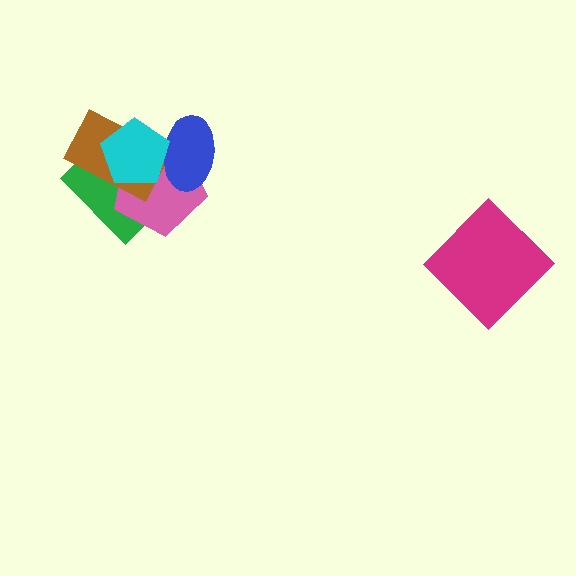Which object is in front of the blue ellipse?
The cyan pentagon is in front of the blue ellipse.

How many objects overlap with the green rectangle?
3 objects overlap with the green rectangle.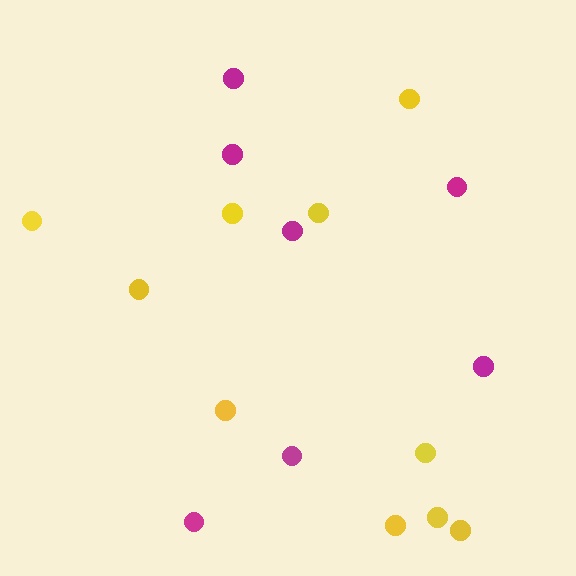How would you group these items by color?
There are 2 groups: one group of magenta circles (7) and one group of yellow circles (10).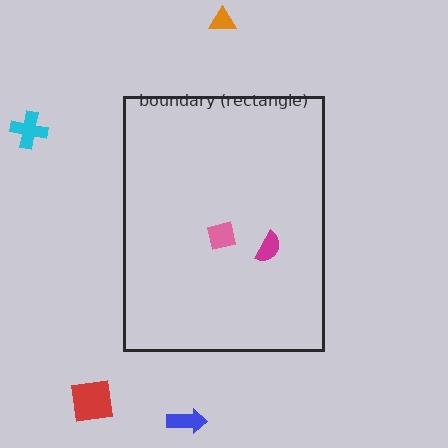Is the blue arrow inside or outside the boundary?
Outside.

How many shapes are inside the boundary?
2 inside, 4 outside.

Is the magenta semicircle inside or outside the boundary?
Inside.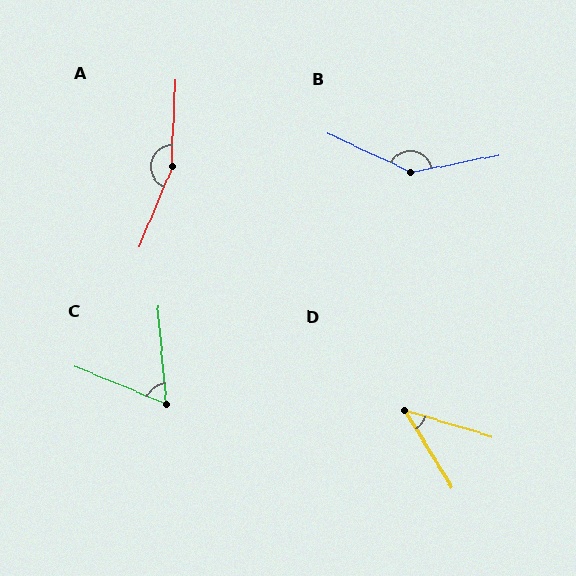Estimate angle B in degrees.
Approximately 144 degrees.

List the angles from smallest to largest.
D (41°), C (63°), B (144°), A (159°).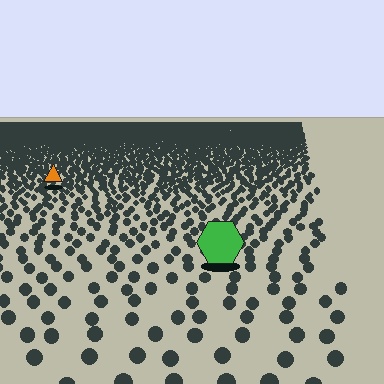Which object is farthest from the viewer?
The orange triangle is farthest from the viewer. It appears smaller and the ground texture around it is denser.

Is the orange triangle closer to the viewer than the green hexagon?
No. The green hexagon is closer — you can tell from the texture gradient: the ground texture is coarser near it.